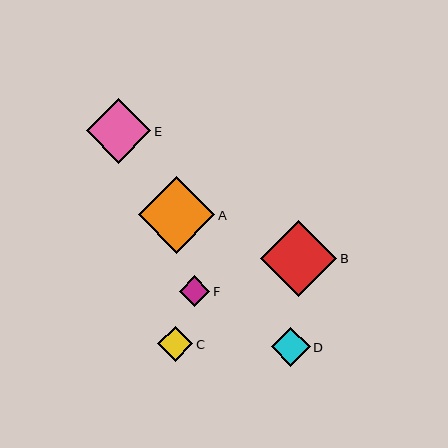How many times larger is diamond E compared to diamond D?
Diamond E is approximately 1.7 times the size of diamond D.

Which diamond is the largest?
Diamond B is the largest with a size of approximately 76 pixels.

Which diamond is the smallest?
Diamond F is the smallest with a size of approximately 30 pixels.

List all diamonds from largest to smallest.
From largest to smallest: B, A, E, D, C, F.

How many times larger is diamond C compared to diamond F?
Diamond C is approximately 1.1 times the size of diamond F.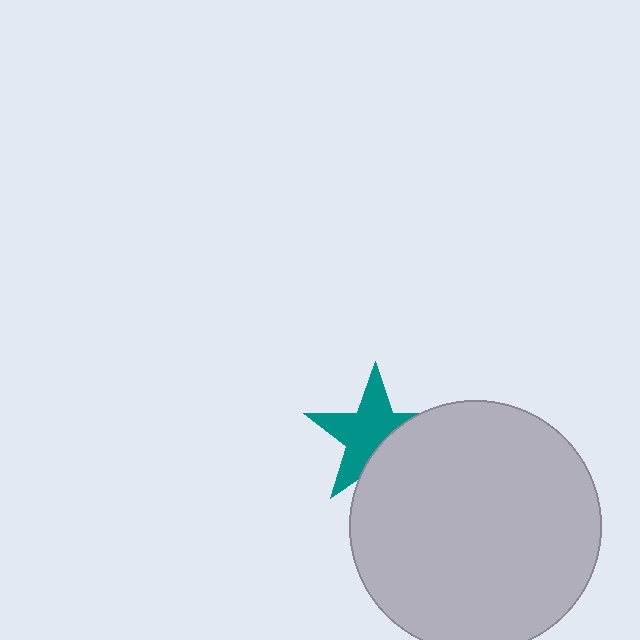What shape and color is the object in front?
The object in front is a light gray circle.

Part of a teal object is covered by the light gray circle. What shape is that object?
It is a star.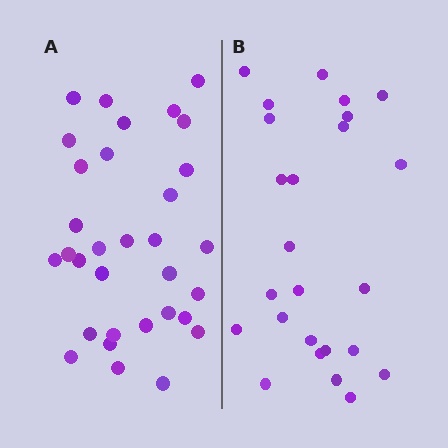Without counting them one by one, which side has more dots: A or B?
Region A (the left region) has more dots.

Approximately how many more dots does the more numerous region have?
Region A has roughly 8 or so more dots than region B.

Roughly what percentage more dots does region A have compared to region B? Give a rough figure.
About 30% more.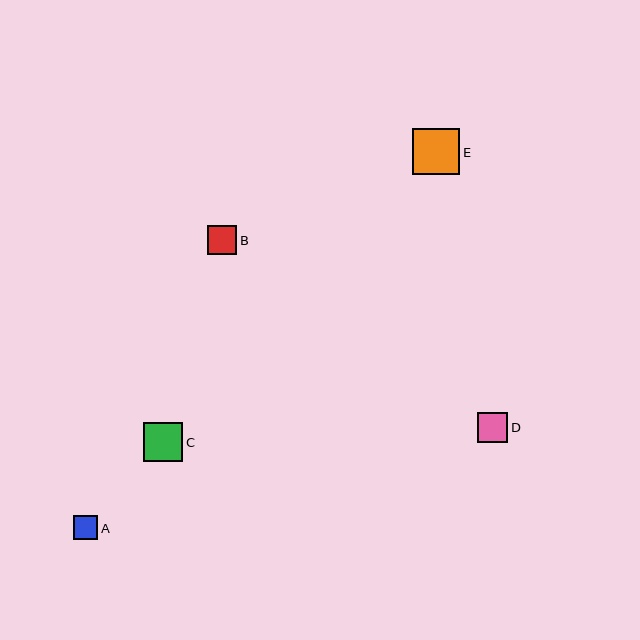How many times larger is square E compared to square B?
Square E is approximately 1.6 times the size of square B.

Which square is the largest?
Square E is the largest with a size of approximately 47 pixels.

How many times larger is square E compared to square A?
Square E is approximately 1.9 times the size of square A.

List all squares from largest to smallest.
From largest to smallest: E, C, D, B, A.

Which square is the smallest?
Square A is the smallest with a size of approximately 24 pixels.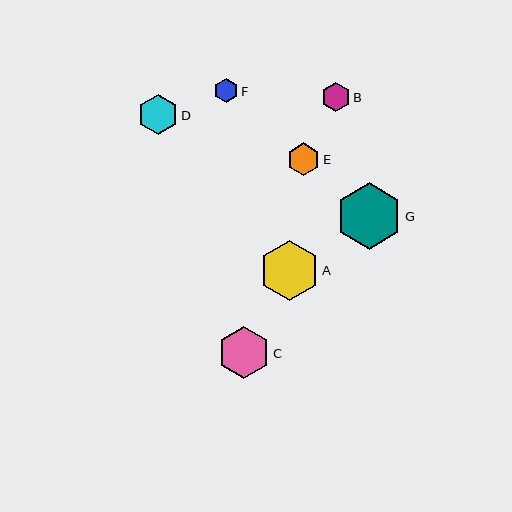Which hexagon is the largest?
Hexagon G is the largest with a size of approximately 66 pixels.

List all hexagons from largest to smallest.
From largest to smallest: G, A, C, D, E, B, F.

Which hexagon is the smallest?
Hexagon F is the smallest with a size of approximately 24 pixels.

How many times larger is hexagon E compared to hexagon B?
Hexagon E is approximately 1.1 times the size of hexagon B.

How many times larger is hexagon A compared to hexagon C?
Hexagon A is approximately 1.2 times the size of hexagon C.